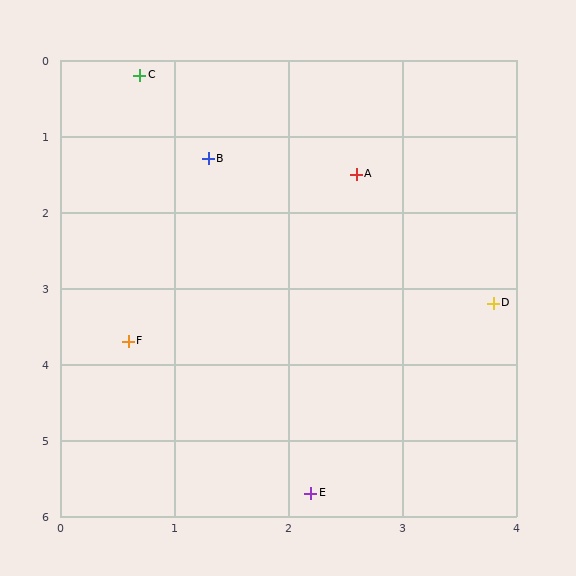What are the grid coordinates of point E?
Point E is at approximately (2.2, 5.7).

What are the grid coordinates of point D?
Point D is at approximately (3.8, 3.2).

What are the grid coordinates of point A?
Point A is at approximately (2.6, 1.5).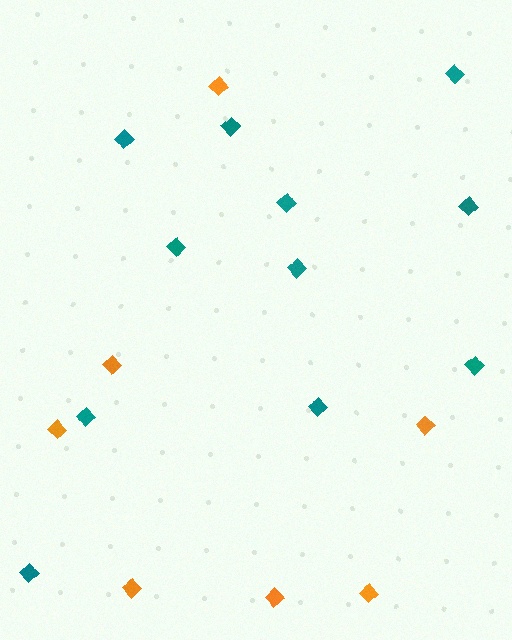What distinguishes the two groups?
There are 2 groups: one group of teal diamonds (11) and one group of orange diamonds (7).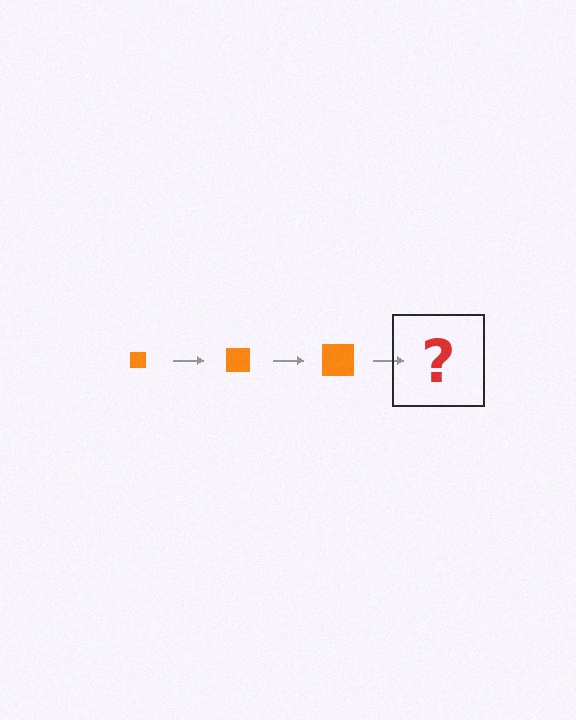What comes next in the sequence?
The next element should be an orange square, larger than the previous one.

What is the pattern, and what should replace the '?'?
The pattern is that the square gets progressively larger each step. The '?' should be an orange square, larger than the previous one.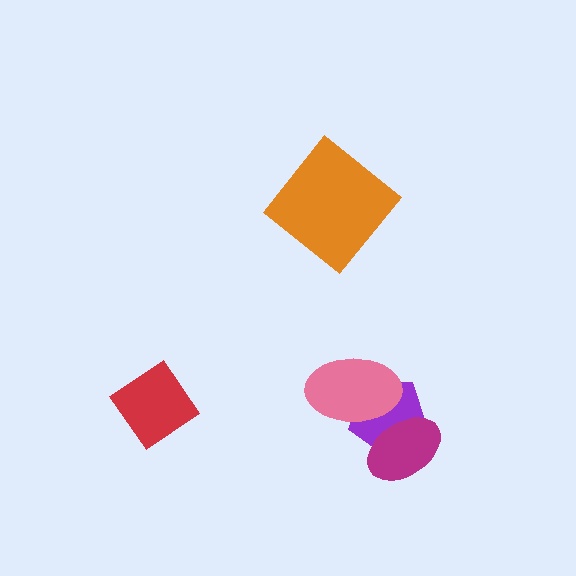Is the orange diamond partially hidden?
No, no other shape covers it.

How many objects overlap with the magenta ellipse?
2 objects overlap with the magenta ellipse.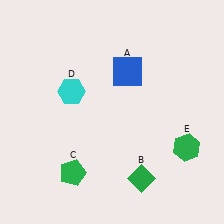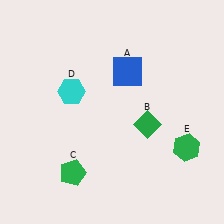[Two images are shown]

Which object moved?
The green diamond (B) moved up.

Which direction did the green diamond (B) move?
The green diamond (B) moved up.